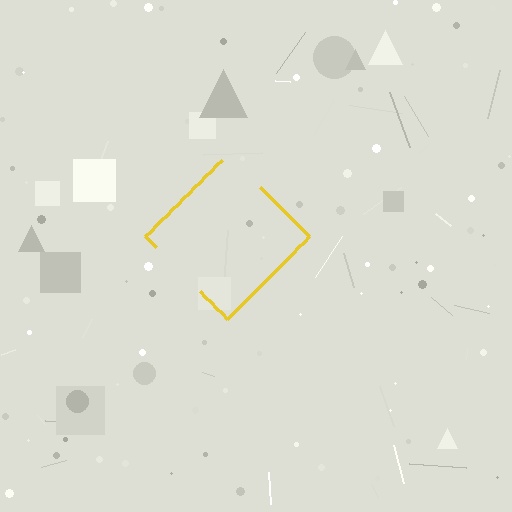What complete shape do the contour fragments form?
The contour fragments form a diamond.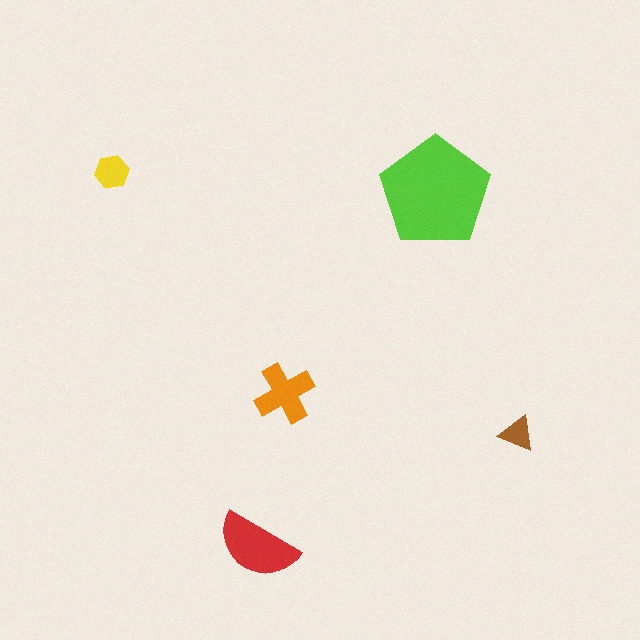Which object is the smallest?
The brown triangle.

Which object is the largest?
The lime pentagon.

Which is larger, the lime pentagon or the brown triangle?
The lime pentagon.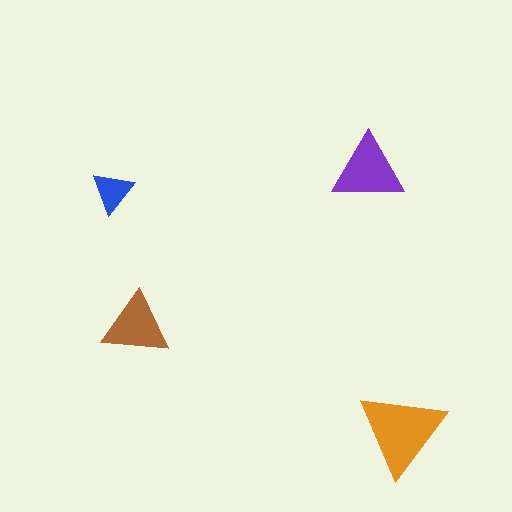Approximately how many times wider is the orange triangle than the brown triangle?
About 1.5 times wider.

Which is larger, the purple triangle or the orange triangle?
The orange one.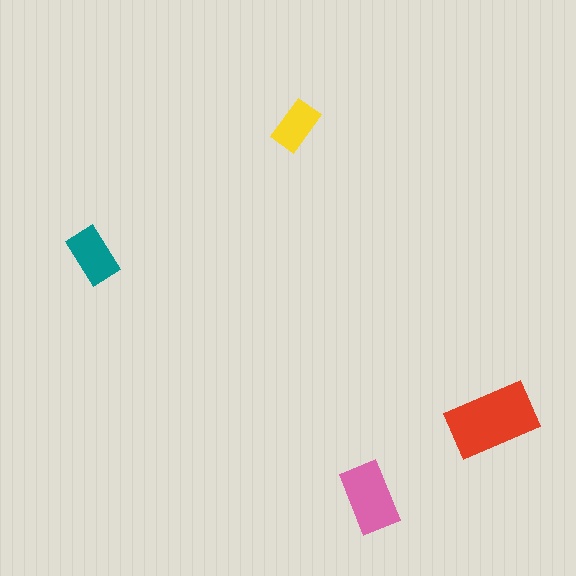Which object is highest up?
The yellow rectangle is topmost.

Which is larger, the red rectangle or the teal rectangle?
The red one.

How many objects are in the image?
There are 4 objects in the image.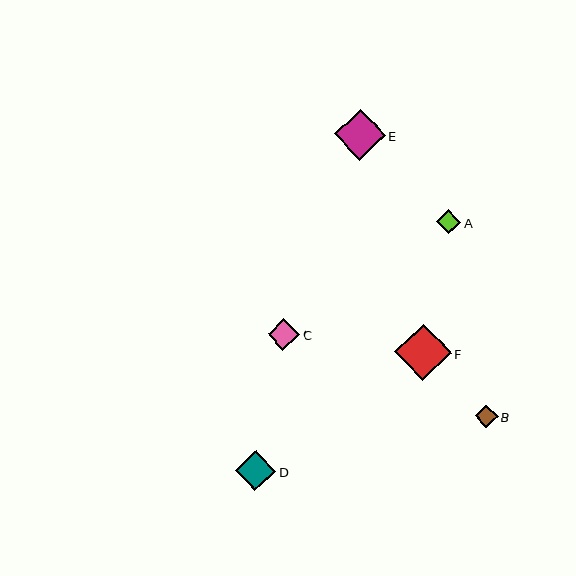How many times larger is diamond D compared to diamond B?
Diamond D is approximately 1.8 times the size of diamond B.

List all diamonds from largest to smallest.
From largest to smallest: F, E, D, C, A, B.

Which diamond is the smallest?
Diamond B is the smallest with a size of approximately 23 pixels.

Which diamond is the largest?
Diamond F is the largest with a size of approximately 57 pixels.